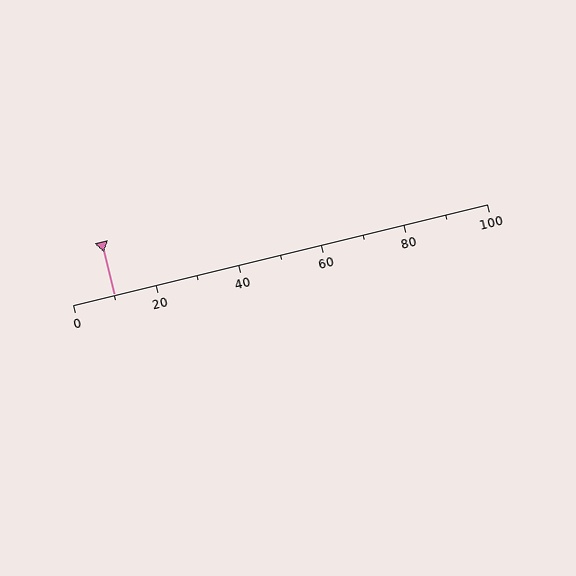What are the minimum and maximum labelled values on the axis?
The axis runs from 0 to 100.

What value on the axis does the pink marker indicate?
The marker indicates approximately 10.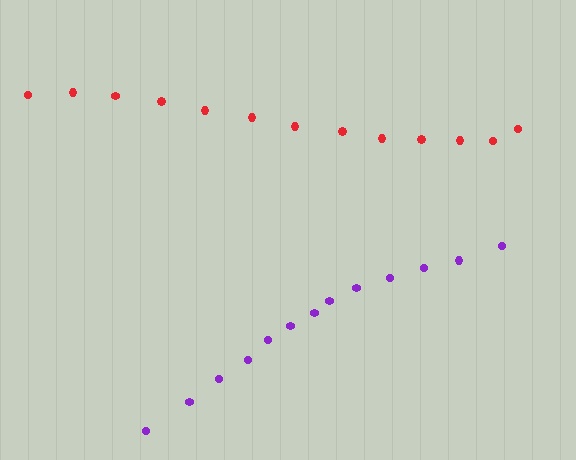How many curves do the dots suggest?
There are 2 distinct paths.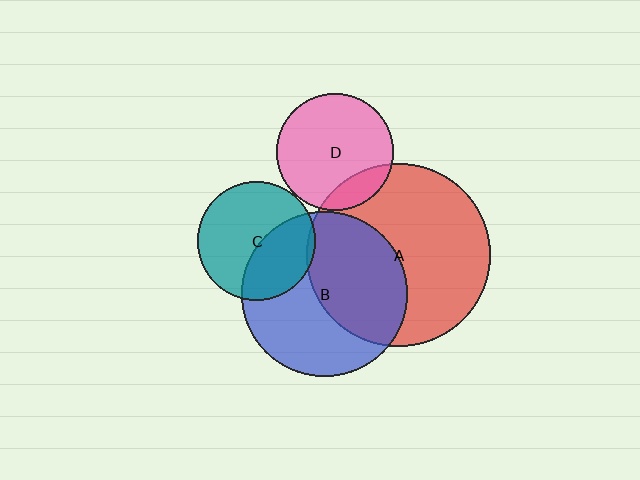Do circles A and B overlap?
Yes.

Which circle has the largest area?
Circle A (red).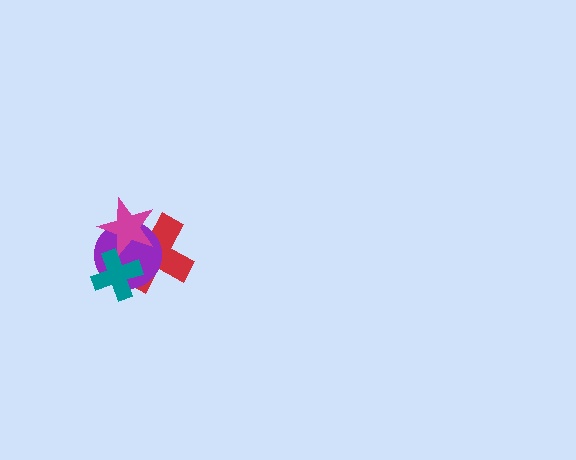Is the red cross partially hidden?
Yes, it is partially covered by another shape.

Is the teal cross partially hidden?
No, no other shape covers it.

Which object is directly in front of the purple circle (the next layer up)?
The magenta star is directly in front of the purple circle.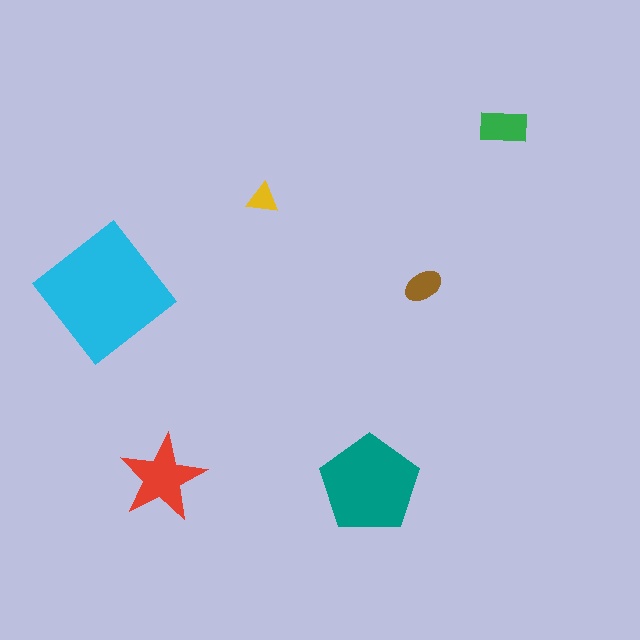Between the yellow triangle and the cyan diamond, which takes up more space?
The cyan diamond.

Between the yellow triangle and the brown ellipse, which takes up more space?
The brown ellipse.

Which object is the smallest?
The yellow triangle.